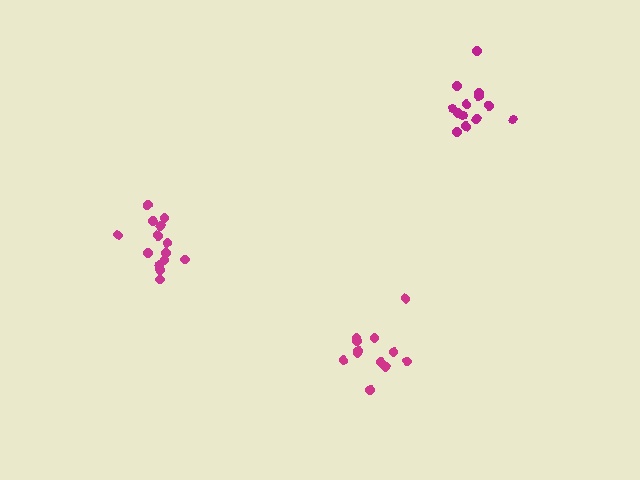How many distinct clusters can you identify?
There are 3 distinct clusters.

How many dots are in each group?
Group 1: 14 dots, Group 2: 12 dots, Group 3: 13 dots (39 total).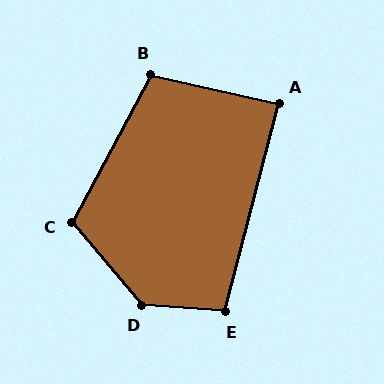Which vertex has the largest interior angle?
D, at approximately 134 degrees.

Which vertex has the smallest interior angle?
A, at approximately 88 degrees.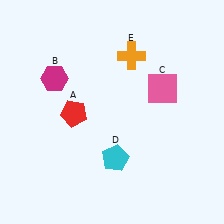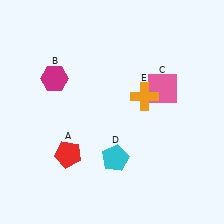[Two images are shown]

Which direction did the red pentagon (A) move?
The red pentagon (A) moved down.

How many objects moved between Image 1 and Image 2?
2 objects moved between the two images.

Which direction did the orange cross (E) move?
The orange cross (E) moved down.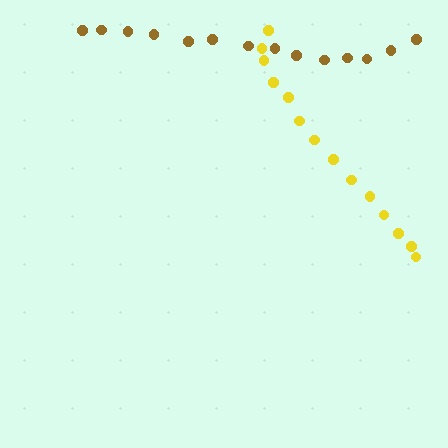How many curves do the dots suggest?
There are 2 distinct paths.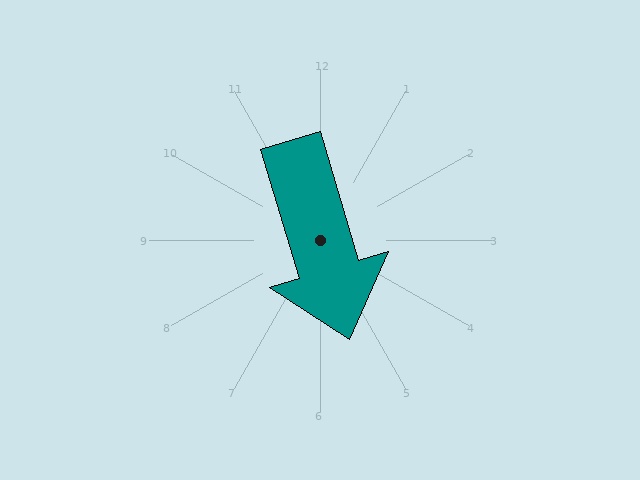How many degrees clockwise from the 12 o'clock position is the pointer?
Approximately 163 degrees.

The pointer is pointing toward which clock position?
Roughly 5 o'clock.